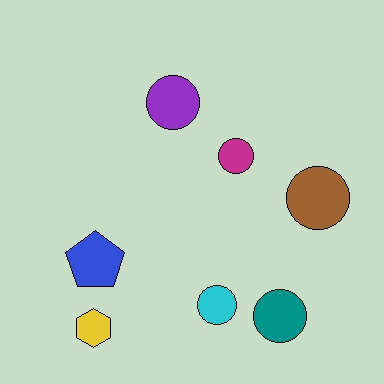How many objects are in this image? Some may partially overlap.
There are 7 objects.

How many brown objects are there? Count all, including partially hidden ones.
There is 1 brown object.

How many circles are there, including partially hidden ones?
There are 5 circles.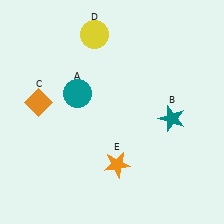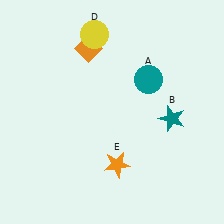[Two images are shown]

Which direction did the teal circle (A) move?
The teal circle (A) moved right.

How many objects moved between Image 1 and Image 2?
2 objects moved between the two images.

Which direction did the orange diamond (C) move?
The orange diamond (C) moved up.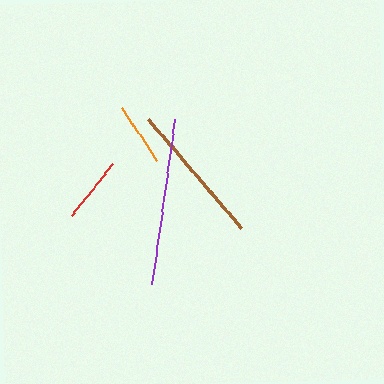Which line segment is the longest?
The purple line is the longest at approximately 167 pixels.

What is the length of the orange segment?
The orange segment is approximately 64 pixels long.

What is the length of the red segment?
The red segment is approximately 67 pixels long.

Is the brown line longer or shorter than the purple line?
The purple line is longer than the brown line.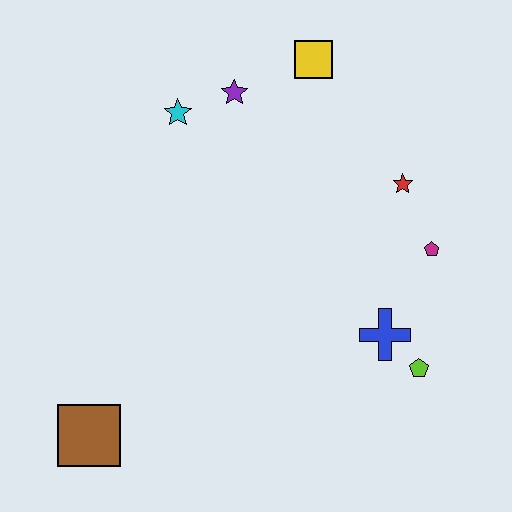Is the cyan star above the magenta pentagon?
Yes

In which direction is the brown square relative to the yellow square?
The brown square is below the yellow square.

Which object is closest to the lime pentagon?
The blue cross is closest to the lime pentagon.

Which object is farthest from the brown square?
The yellow square is farthest from the brown square.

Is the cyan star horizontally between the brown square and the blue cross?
Yes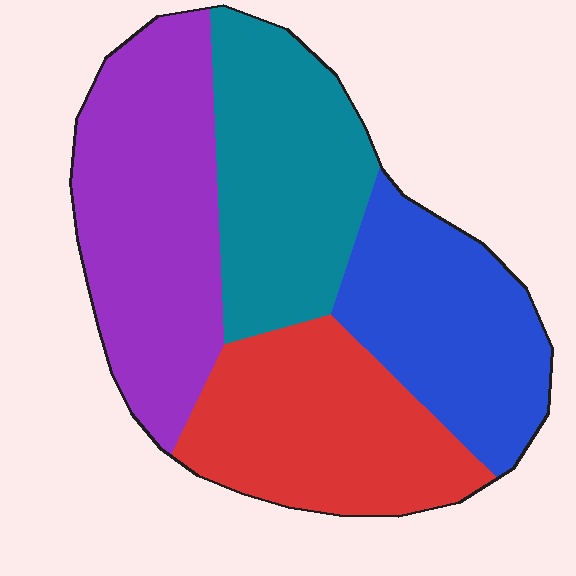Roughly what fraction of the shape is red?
Red takes up about one quarter (1/4) of the shape.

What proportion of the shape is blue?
Blue covers about 20% of the shape.